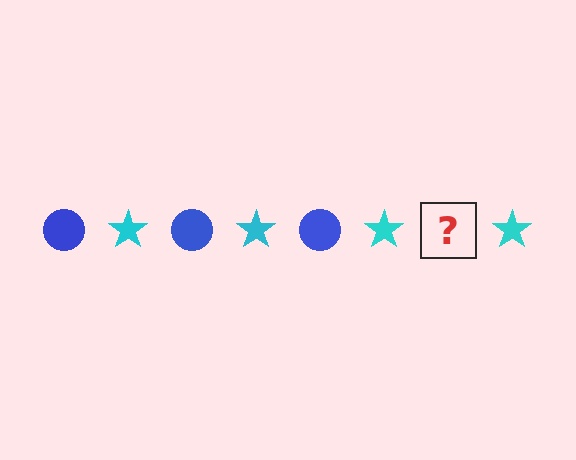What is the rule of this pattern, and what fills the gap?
The rule is that the pattern alternates between blue circle and cyan star. The gap should be filled with a blue circle.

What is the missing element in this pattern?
The missing element is a blue circle.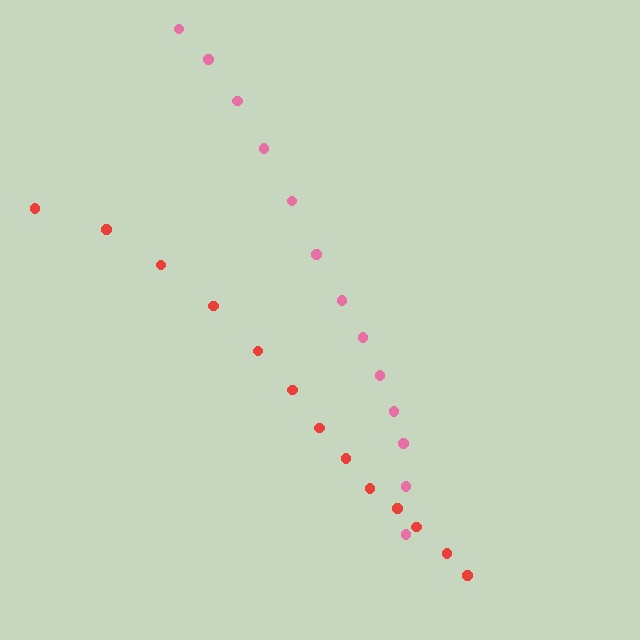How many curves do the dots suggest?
There are 2 distinct paths.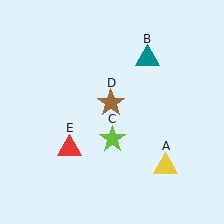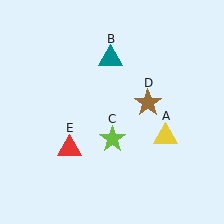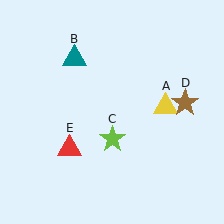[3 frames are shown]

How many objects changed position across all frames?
3 objects changed position: yellow triangle (object A), teal triangle (object B), brown star (object D).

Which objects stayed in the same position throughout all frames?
Lime star (object C) and red triangle (object E) remained stationary.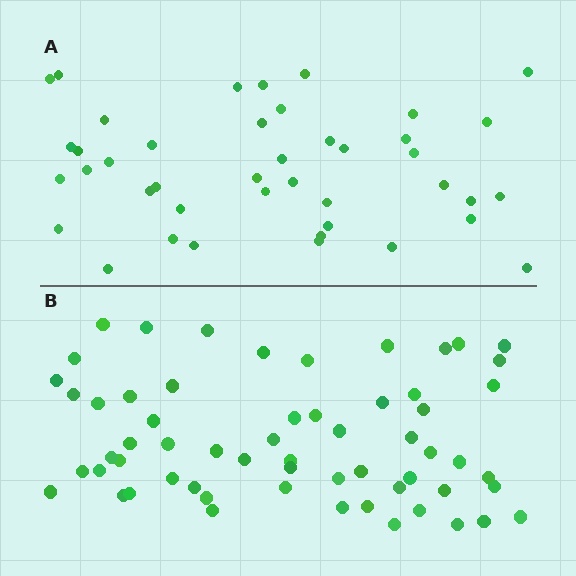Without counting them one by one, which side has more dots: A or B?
Region B (the bottom region) has more dots.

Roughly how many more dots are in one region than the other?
Region B has approximately 20 more dots than region A.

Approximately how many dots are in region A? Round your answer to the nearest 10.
About 40 dots. (The exact count is 42, which rounds to 40.)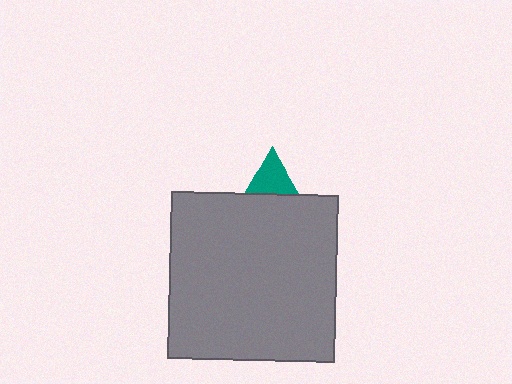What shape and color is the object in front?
The object in front is a gray square.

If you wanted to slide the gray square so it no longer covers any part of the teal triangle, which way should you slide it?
Slide it down — that is the most direct way to separate the two shapes.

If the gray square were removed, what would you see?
You would see the complete teal triangle.